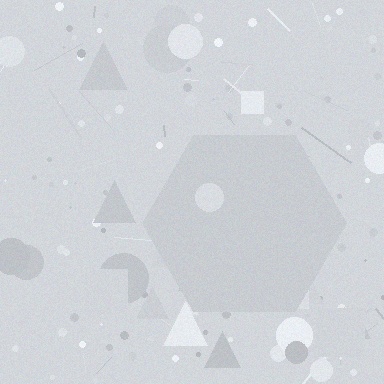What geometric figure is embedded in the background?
A hexagon is embedded in the background.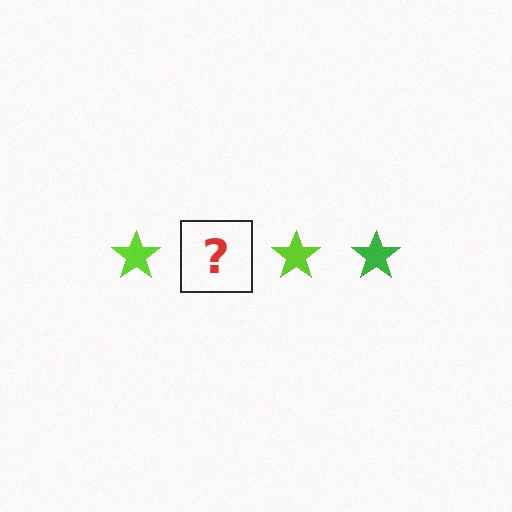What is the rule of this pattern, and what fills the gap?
The rule is that the pattern cycles through lime, green stars. The gap should be filled with a green star.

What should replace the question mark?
The question mark should be replaced with a green star.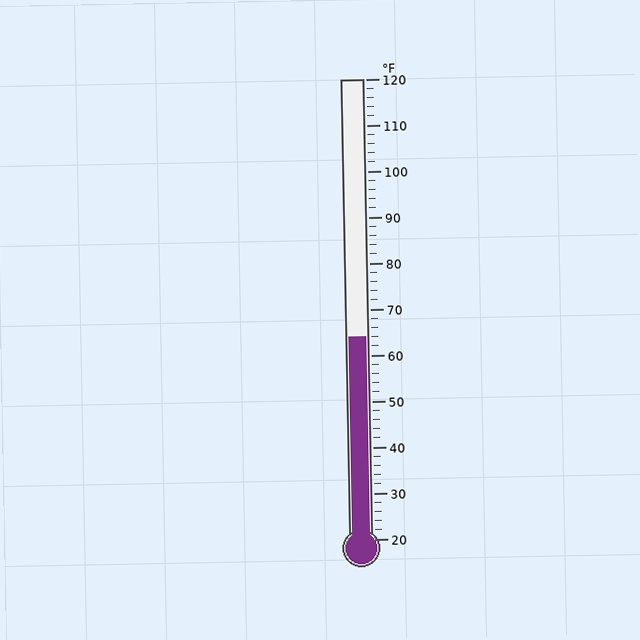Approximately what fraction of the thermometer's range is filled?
The thermometer is filled to approximately 45% of its range.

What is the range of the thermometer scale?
The thermometer scale ranges from 20°F to 120°F.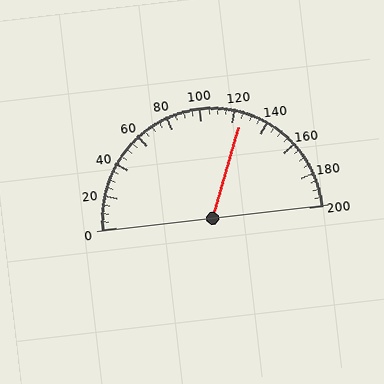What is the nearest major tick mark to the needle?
The nearest major tick mark is 120.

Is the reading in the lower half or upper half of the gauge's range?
The reading is in the upper half of the range (0 to 200).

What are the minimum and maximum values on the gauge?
The gauge ranges from 0 to 200.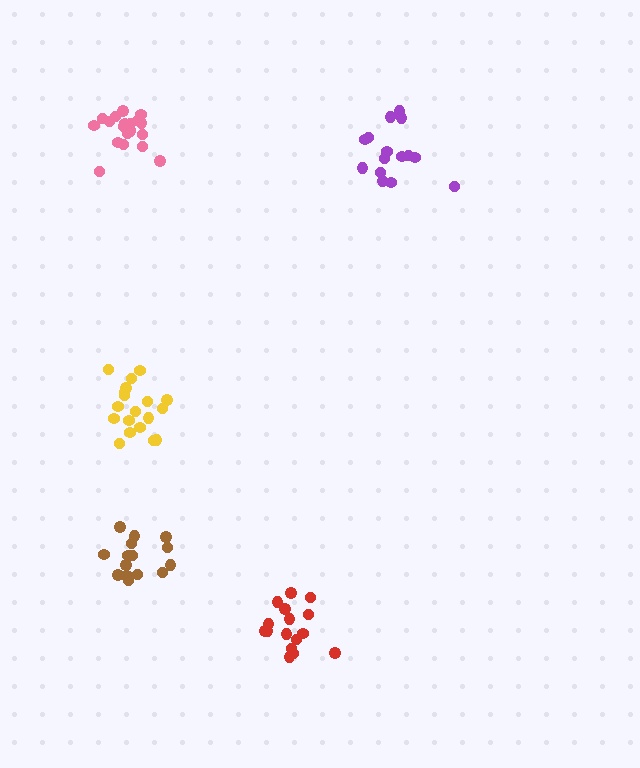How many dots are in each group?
Group 1: 16 dots, Group 2: 20 dots, Group 3: 15 dots, Group 4: 15 dots, Group 5: 19 dots (85 total).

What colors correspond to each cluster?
The clusters are colored: red, pink, brown, purple, yellow.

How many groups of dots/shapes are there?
There are 5 groups.